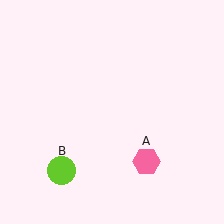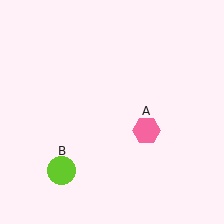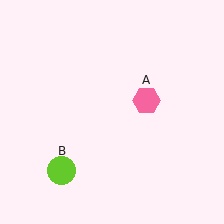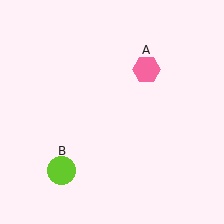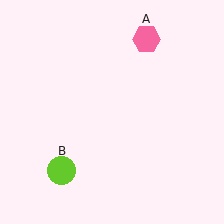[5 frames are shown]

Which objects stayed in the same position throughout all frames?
Lime circle (object B) remained stationary.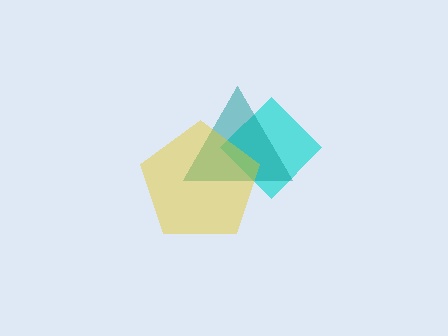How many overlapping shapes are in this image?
There are 3 overlapping shapes in the image.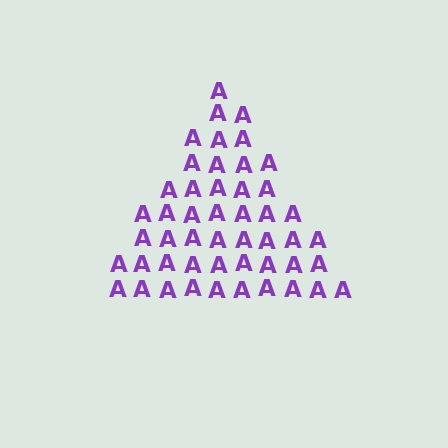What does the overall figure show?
The overall figure shows a triangle.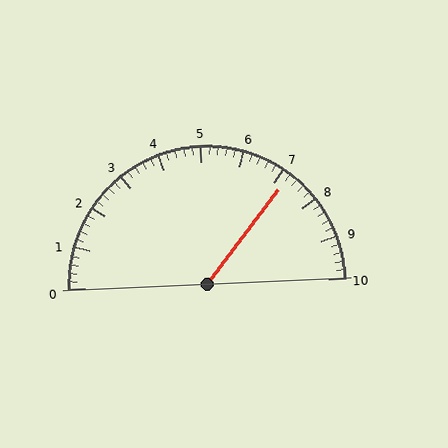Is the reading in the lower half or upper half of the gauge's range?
The reading is in the upper half of the range (0 to 10).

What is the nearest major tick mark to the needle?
The nearest major tick mark is 7.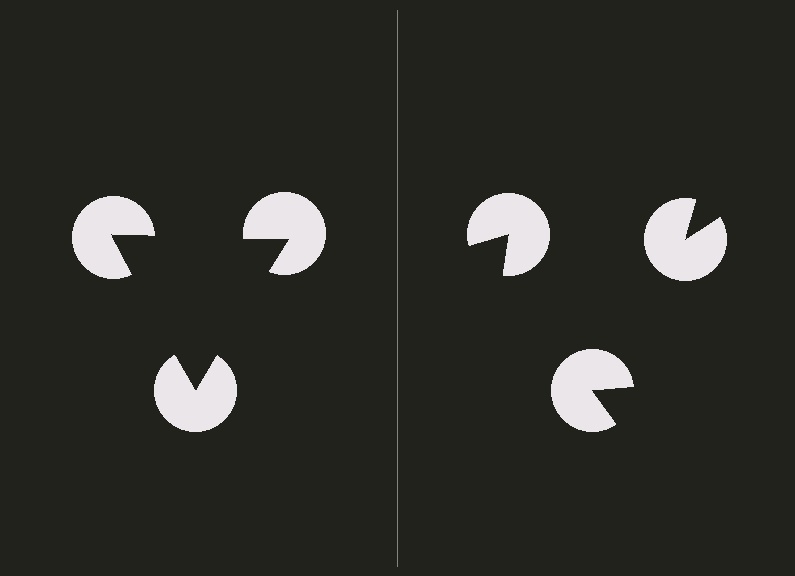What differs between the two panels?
The pac-man discs are positioned identically on both sides; only the wedge orientations differ. On the left they align to a triangle; on the right they are misaligned.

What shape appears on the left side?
An illusory triangle.